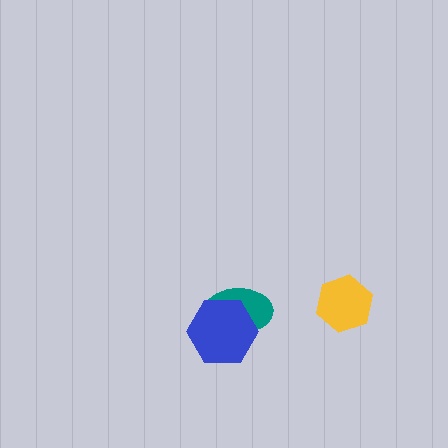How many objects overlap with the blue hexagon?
1 object overlaps with the blue hexagon.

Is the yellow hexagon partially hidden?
No, no other shape covers it.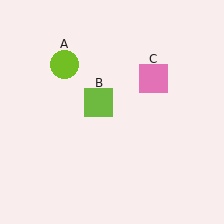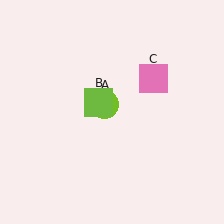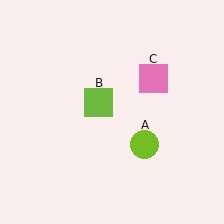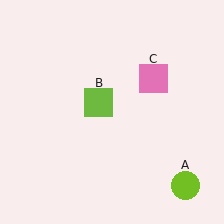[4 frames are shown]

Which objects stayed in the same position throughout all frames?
Lime square (object B) and pink square (object C) remained stationary.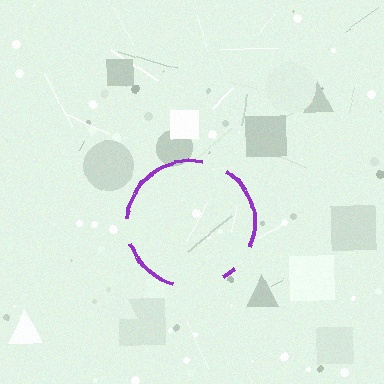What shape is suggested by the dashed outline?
The dashed outline suggests a circle.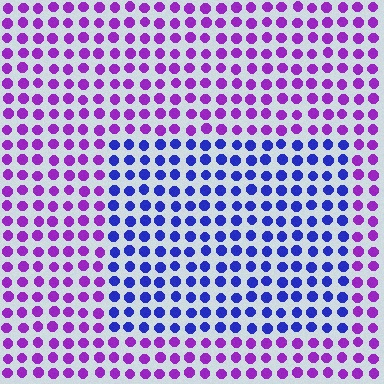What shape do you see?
I see a rectangle.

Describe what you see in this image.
The image is filled with small purple elements in a uniform arrangement. A rectangle-shaped region is visible where the elements are tinted to a slightly different hue, forming a subtle color boundary.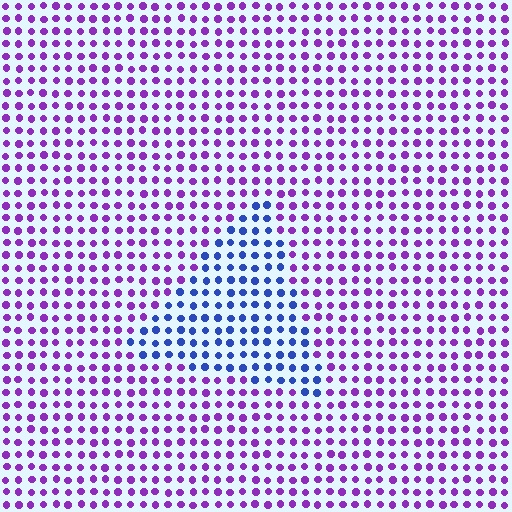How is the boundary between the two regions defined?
The boundary is defined purely by a slight shift in hue (about 55 degrees). Spacing, size, and orientation are identical on both sides.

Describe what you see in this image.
The image is filled with small purple elements in a uniform arrangement. A triangle-shaped region is visible where the elements are tinted to a slightly different hue, forming a subtle color boundary.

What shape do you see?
I see a triangle.